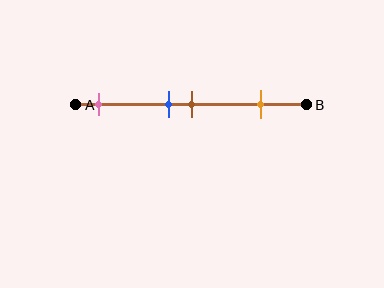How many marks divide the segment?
There are 4 marks dividing the segment.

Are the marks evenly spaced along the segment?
No, the marks are not evenly spaced.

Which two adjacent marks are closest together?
The blue and brown marks are the closest adjacent pair.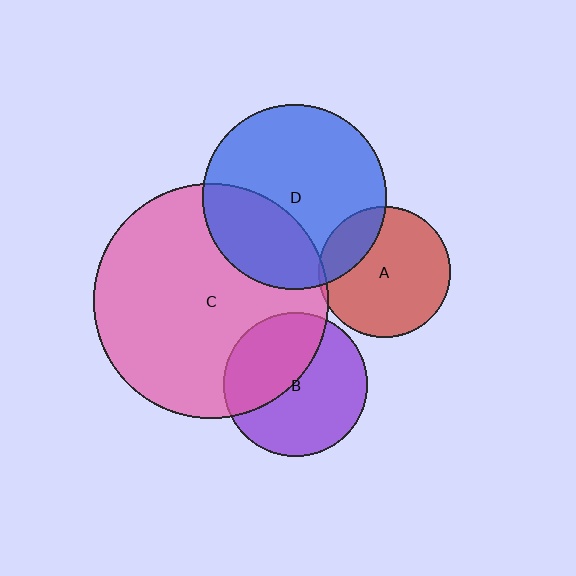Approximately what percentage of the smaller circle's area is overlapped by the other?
Approximately 20%.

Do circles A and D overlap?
Yes.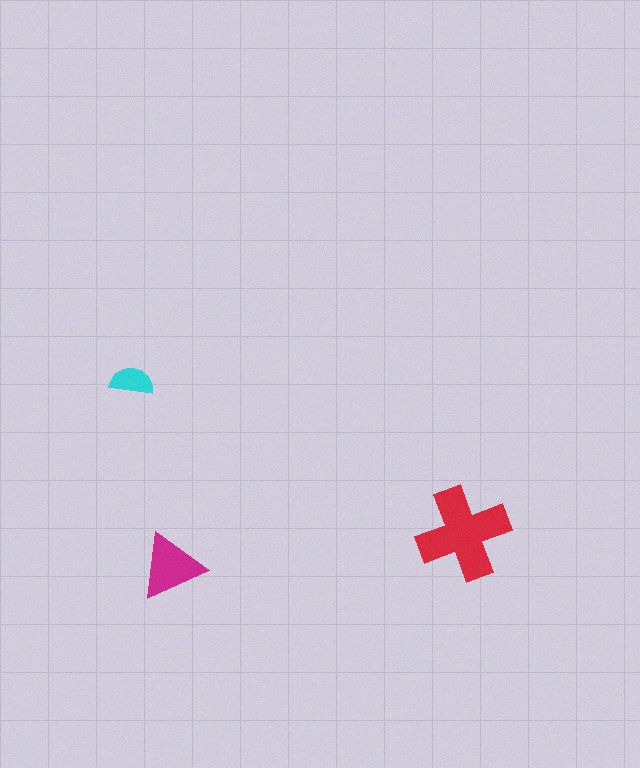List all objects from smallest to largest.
The cyan semicircle, the magenta triangle, the red cross.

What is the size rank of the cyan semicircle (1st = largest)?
3rd.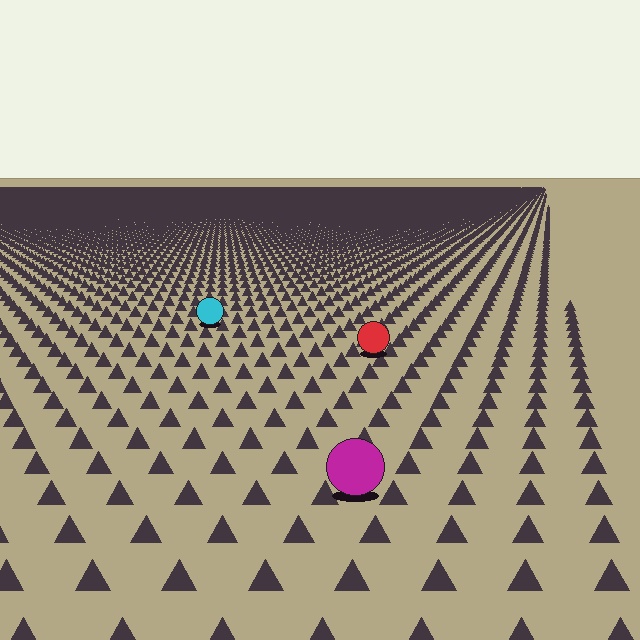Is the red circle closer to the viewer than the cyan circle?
Yes. The red circle is closer — you can tell from the texture gradient: the ground texture is coarser near it.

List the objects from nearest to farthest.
From nearest to farthest: the magenta circle, the red circle, the cyan circle.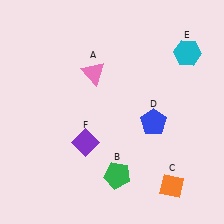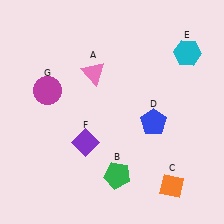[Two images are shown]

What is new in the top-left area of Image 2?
A magenta circle (G) was added in the top-left area of Image 2.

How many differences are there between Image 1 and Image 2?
There is 1 difference between the two images.